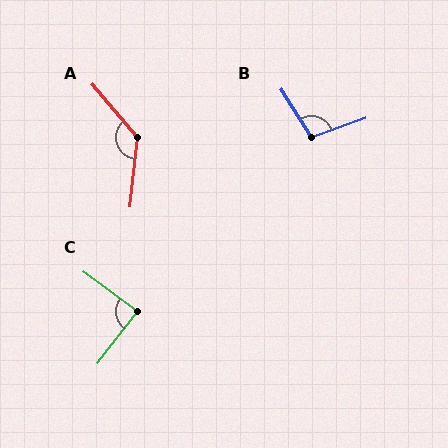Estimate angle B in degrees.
Approximately 103 degrees.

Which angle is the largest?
A, at approximately 134 degrees.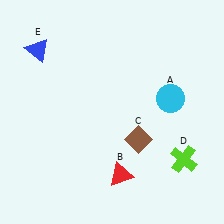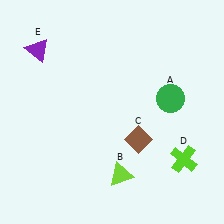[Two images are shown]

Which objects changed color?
A changed from cyan to green. B changed from red to lime. E changed from blue to purple.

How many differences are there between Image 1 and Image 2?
There are 3 differences between the two images.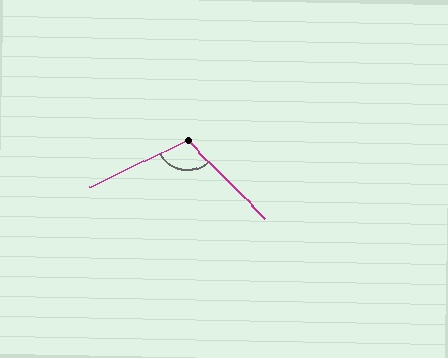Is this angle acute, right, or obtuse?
It is obtuse.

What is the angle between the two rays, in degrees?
Approximately 109 degrees.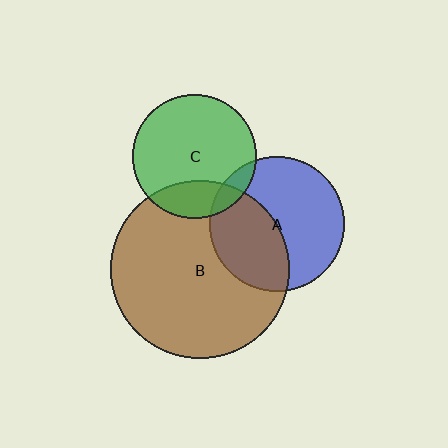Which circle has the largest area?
Circle B (brown).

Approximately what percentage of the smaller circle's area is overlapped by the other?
Approximately 20%.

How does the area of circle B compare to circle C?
Approximately 2.1 times.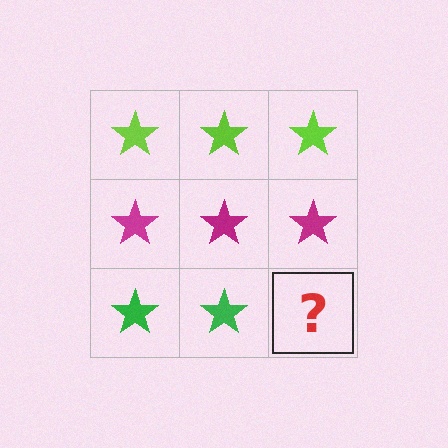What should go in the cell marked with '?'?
The missing cell should contain a green star.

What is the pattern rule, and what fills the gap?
The rule is that each row has a consistent color. The gap should be filled with a green star.